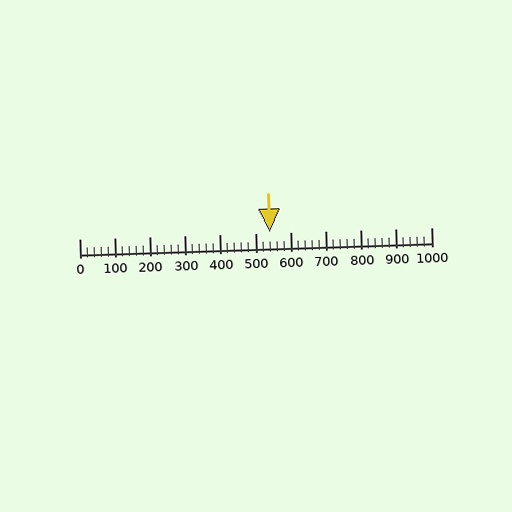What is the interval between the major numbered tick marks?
The major tick marks are spaced 100 units apart.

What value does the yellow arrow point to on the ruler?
The yellow arrow points to approximately 540.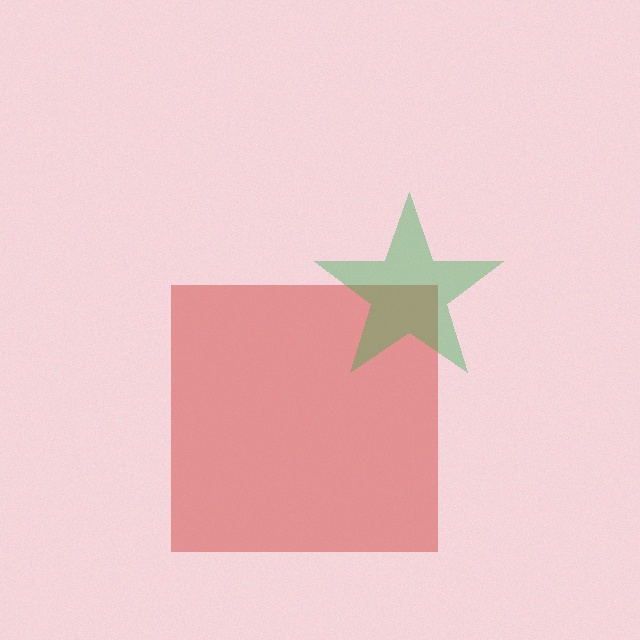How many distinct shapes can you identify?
There are 2 distinct shapes: a red square, a green star.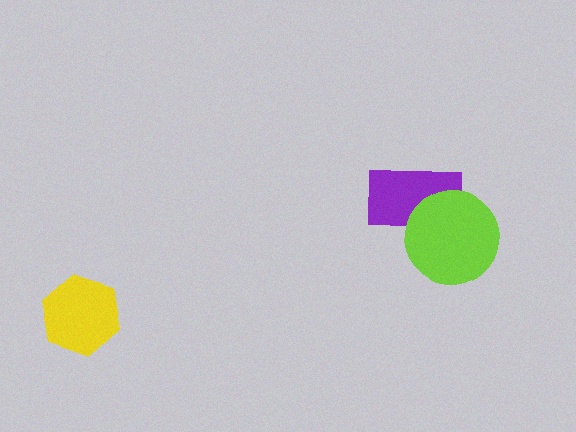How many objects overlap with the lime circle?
1 object overlaps with the lime circle.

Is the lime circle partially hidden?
No, no other shape covers it.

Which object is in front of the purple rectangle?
The lime circle is in front of the purple rectangle.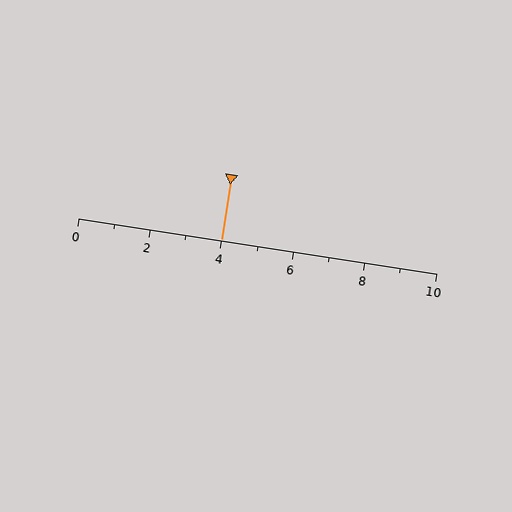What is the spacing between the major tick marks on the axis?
The major ticks are spaced 2 apart.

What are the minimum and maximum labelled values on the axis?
The axis runs from 0 to 10.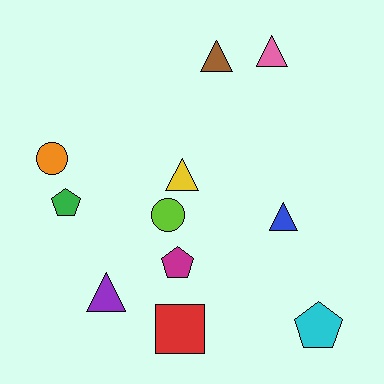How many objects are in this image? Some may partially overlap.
There are 11 objects.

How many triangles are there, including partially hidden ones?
There are 5 triangles.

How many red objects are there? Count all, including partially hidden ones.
There is 1 red object.